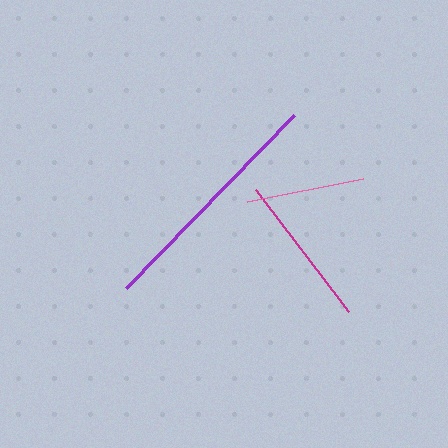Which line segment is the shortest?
The pink line is the shortest at approximately 118 pixels.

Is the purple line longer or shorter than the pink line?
The purple line is longer than the pink line.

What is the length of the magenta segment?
The magenta segment is approximately 154 pixels long.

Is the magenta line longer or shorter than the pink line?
The magenta line is longer than the pink line.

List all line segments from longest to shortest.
From longest to shortest: purple, magenta, pink.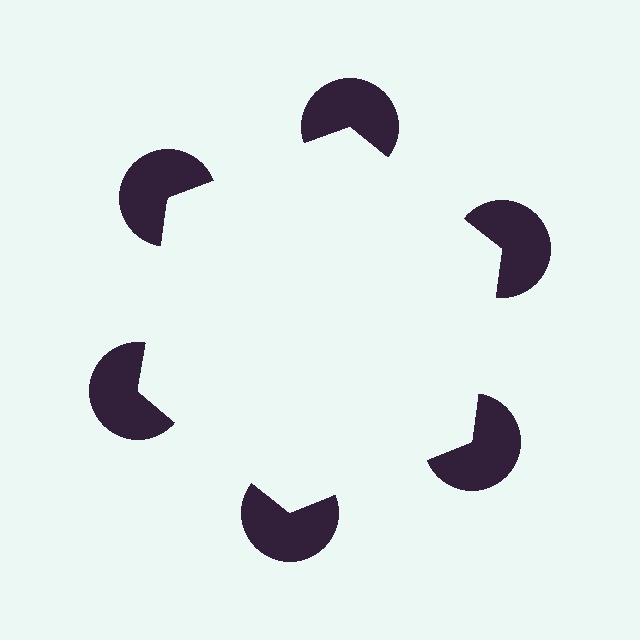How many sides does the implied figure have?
6 sides.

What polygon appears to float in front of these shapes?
An illusory hexagon — its edges are inferred from the aligned wedge cuts in the pac-man discs, not physically drawn.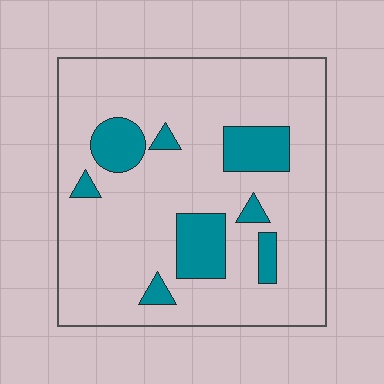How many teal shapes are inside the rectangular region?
8.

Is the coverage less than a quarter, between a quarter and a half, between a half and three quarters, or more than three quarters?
Less than a quarter.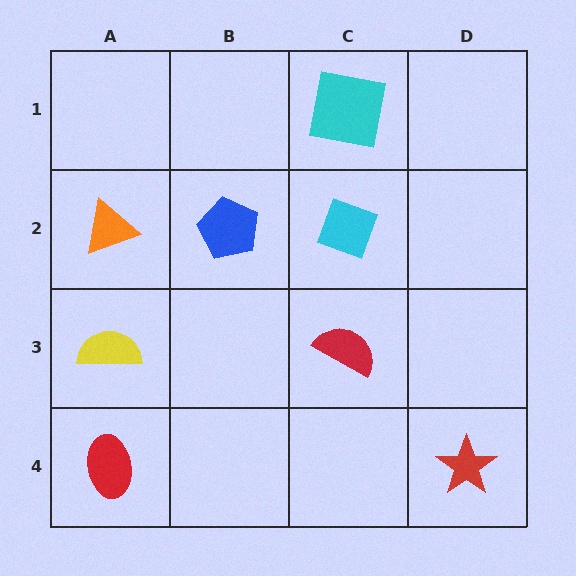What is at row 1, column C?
A cyan square.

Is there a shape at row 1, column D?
No, that cell is empty.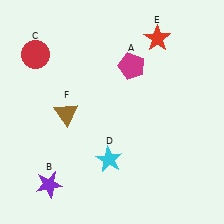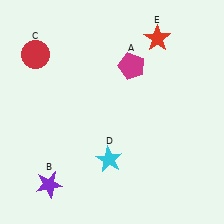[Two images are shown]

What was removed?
The brown triangle (F) was removed in Image 2.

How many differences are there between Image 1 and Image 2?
There is 1 difference between the two images.